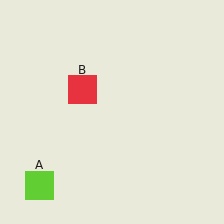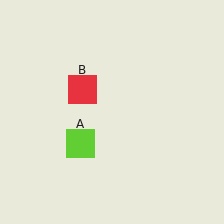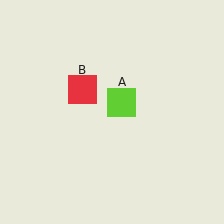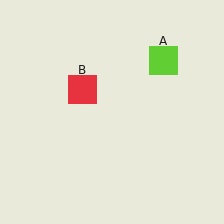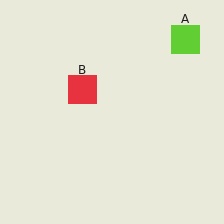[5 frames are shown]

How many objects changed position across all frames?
1 object changed position: lime square (object A).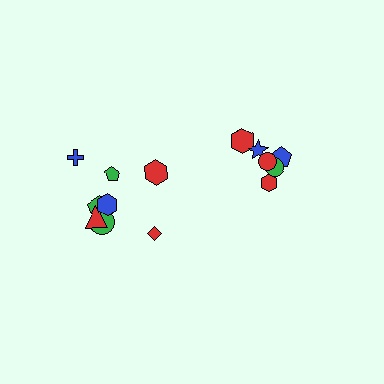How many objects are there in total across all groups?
There are 14 objects.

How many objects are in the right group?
There are 6 objects.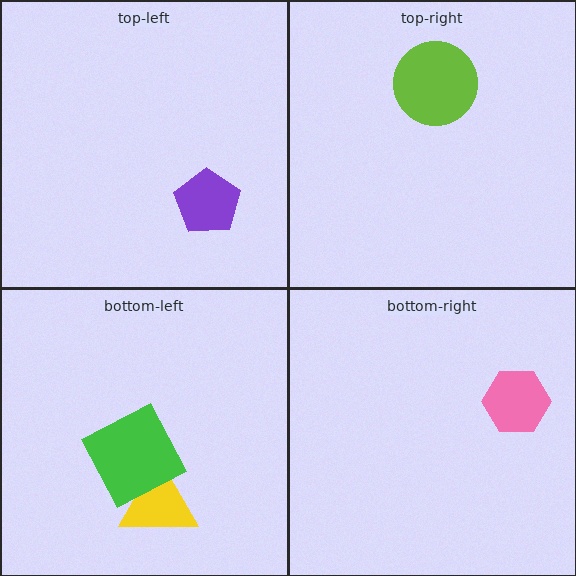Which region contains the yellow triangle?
The bottom-left region.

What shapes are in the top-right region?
The lime circle.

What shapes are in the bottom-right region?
The pink hexagon.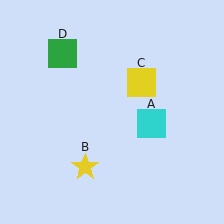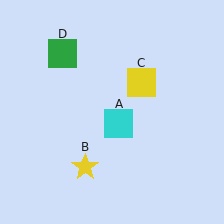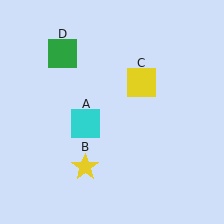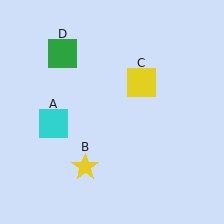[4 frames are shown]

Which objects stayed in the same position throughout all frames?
Yellow star (object B) and yellow square (object C) and green square (object D) remained stationary.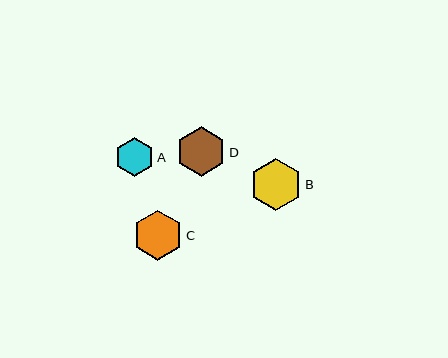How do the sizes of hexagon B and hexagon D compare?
Hexagon B and hexagon D are approximately the same size.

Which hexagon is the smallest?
Hexagon A is the smallest with a size of approximately 39 pixels.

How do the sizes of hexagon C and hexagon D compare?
Hexagon C and hexagon D are approximately the same size.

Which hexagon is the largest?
Hexagon B is the largest with a size of approximately 52 pixels.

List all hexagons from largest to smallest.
From largest to smallest: B, C, D, A.